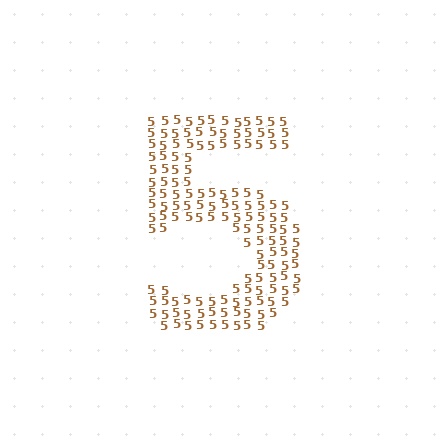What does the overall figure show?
The overall figure shows the digit 5.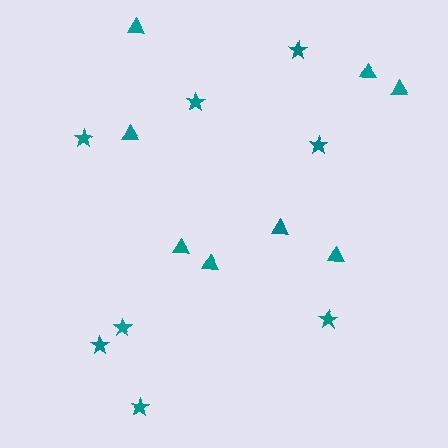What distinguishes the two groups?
There are 2 groups: one group of stars (8) and one group of triangles (8).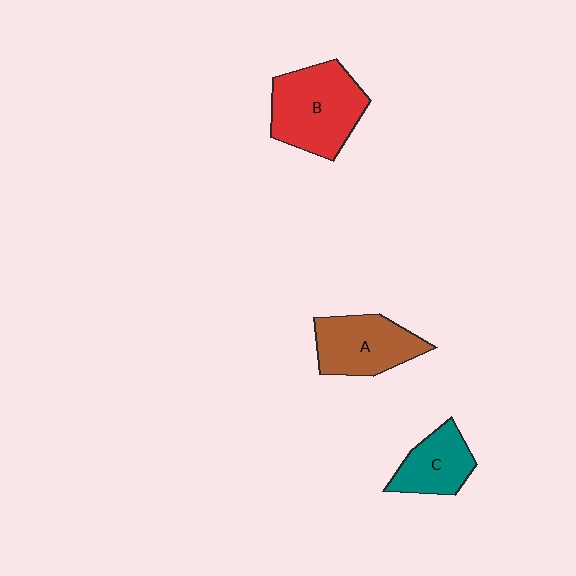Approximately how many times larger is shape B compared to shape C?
Approximately 1.7 times.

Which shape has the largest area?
Shape B (red).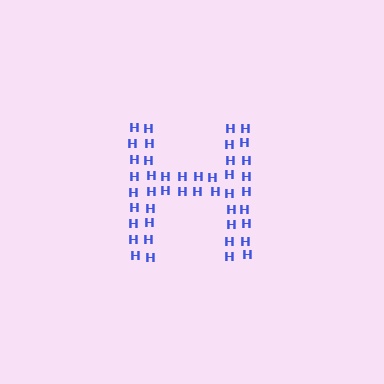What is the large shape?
The large shape is the letter H.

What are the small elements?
The small elements are letter H's.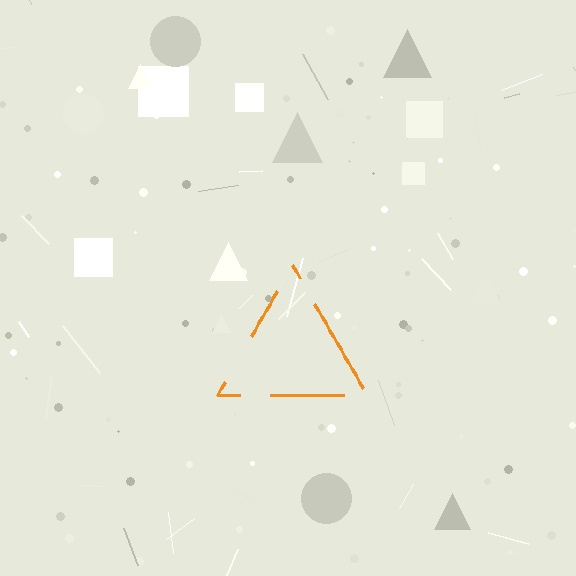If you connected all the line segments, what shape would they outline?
They would outline a triangle.